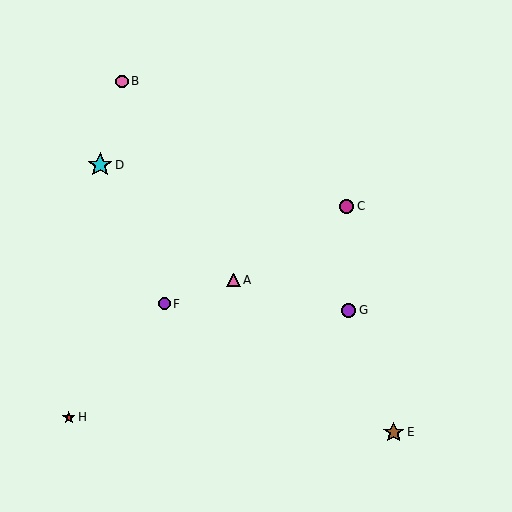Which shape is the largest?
The cyan star (labeled D) is the largest.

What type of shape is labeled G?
Shape G is a purple circle.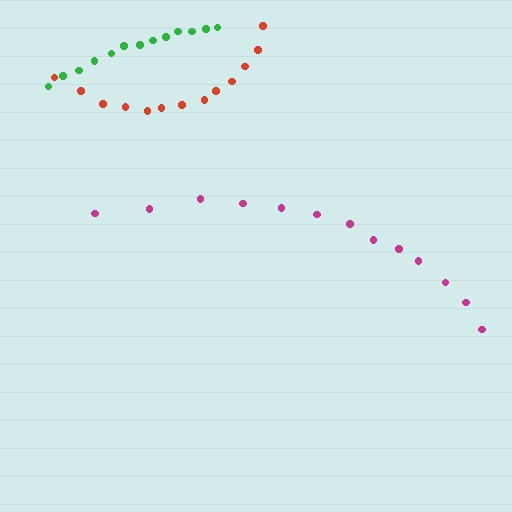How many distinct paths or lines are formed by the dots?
There are 3 distinct paths.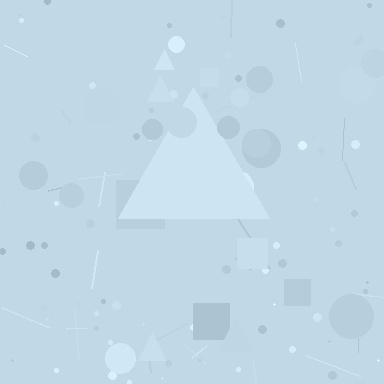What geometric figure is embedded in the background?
A triangle is embedded in the background.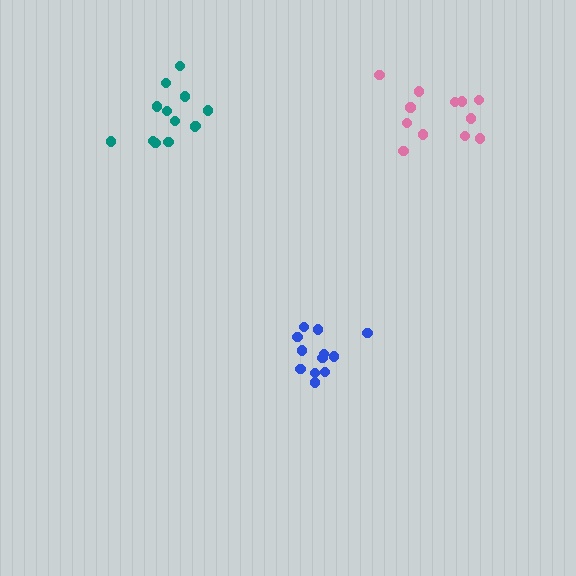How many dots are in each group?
Group 1: 12 dots, Group 2: 12 dots, Group 3: 13 dots (37 total).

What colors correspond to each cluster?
The clusters are colored: pink, blue, teal.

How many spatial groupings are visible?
There are 3 spatial groupings.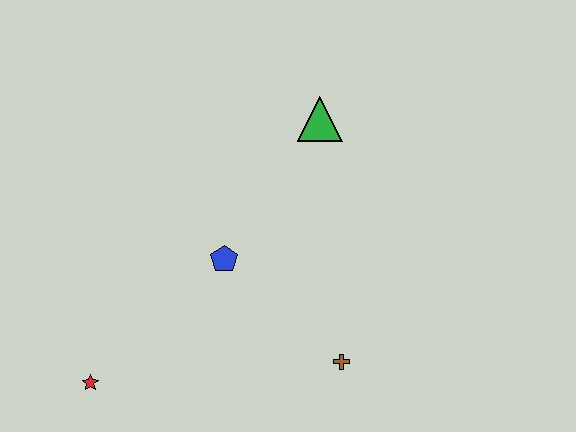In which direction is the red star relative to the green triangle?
The red star is below the green triangle.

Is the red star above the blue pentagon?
No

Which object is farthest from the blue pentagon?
The red star is farthest from the blue pentagon.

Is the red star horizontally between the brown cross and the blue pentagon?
No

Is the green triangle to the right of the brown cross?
No